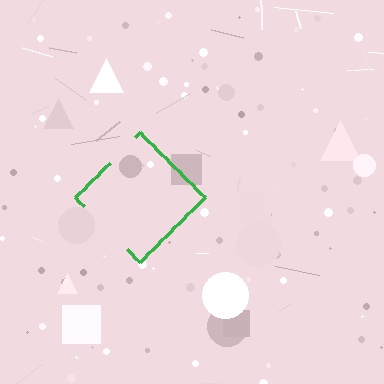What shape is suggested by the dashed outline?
The dashed outline suggests a diamond.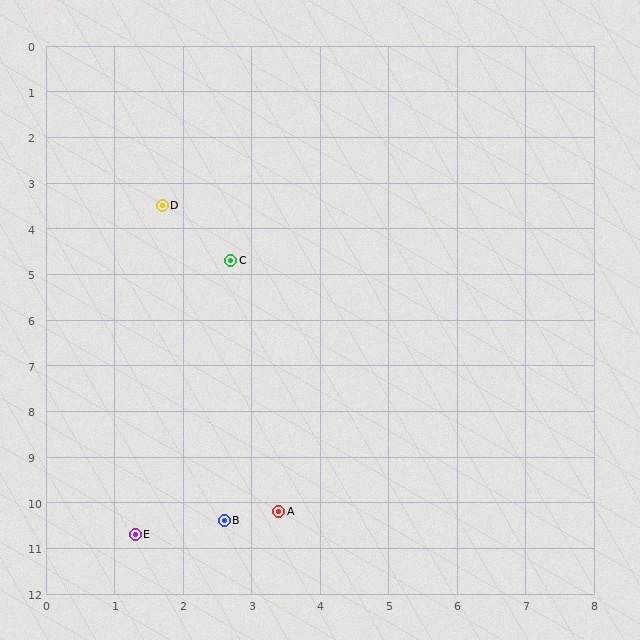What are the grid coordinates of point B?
Point B is at approximately (2.6, 10.4).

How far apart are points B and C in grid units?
Points B and C are about 5.7 grid units apart.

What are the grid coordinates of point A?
Point A is at approximately (3.4, 10.2).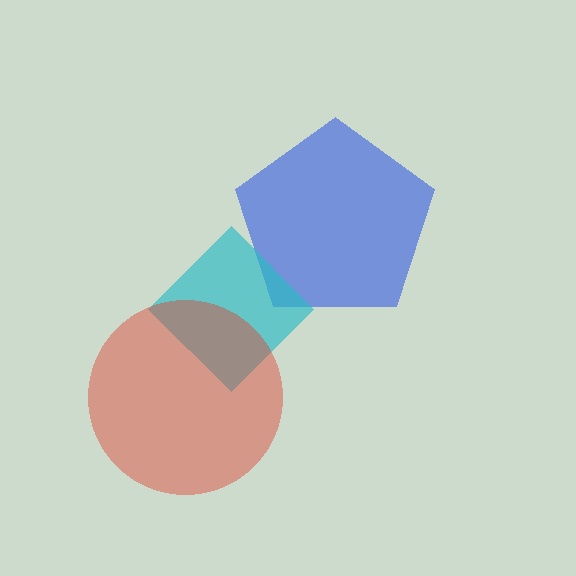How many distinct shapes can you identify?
There are 3 distinct shapes: a blue pentagon, a cyan diamond, a red circle.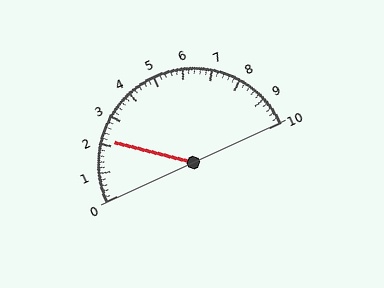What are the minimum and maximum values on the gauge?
The gauge ranges from 0 to 10.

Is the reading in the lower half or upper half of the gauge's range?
The reading is in the lower half of the range (0 to 10).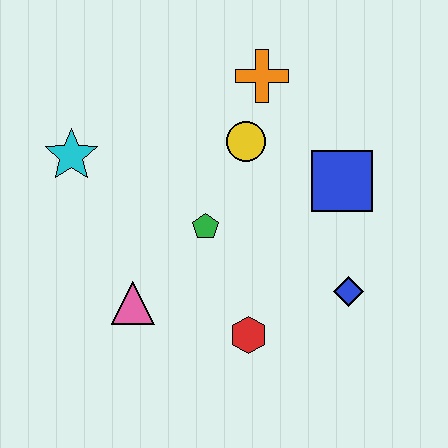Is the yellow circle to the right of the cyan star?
Yes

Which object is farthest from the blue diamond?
The cyan star is farthest from the blue diamond.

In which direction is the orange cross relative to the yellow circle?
The orange cross is above the yellow circle.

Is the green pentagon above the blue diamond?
Yes